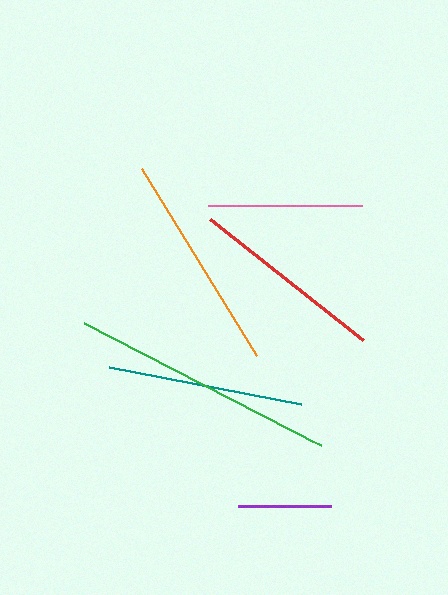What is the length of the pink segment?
The pink segment is approximately 154 pixels long.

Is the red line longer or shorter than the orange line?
The orange line is longer than the red line.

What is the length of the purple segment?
The purple segment is approximately 93 pixels long.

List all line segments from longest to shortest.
From longest to shortest: green, orange, teal, red, pink, purple.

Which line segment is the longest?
The green line is the longest at approximately 266 pixels.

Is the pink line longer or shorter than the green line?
The green line is longer than the pink line.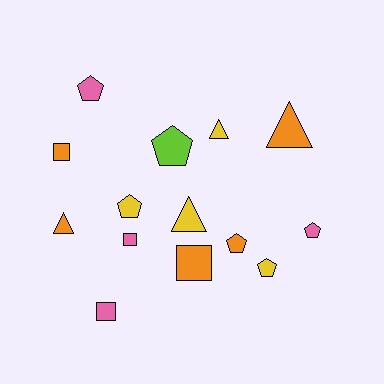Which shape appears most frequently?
Pentagon, with 6 objects.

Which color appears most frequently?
Orange, with 5 objects.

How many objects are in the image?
There are 14 objects.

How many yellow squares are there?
There are no yellow squares.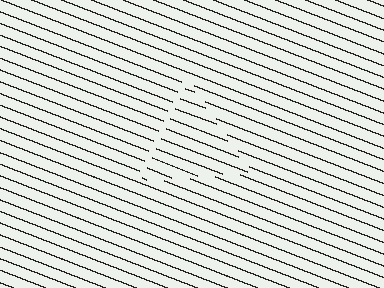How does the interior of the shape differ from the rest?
The interior of the shape contains the same grating, shifted by half a period — the contour is defined by the phase discontinuity where line-ends from the inner and outer gratings abut.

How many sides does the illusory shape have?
3 sides — the line-ends trace a triangle.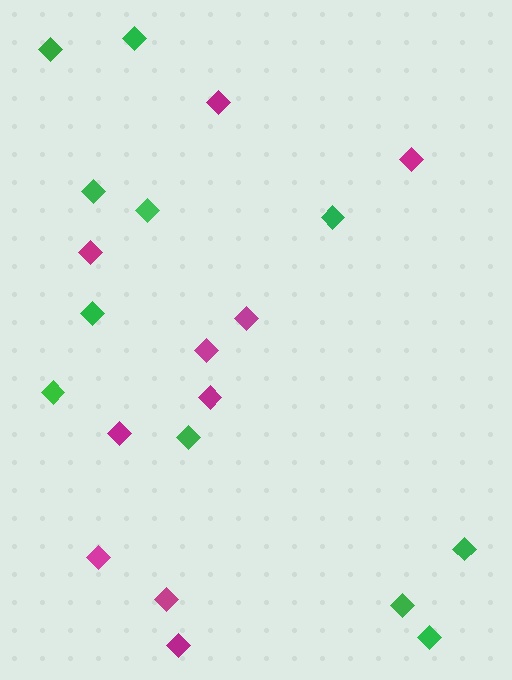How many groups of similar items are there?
There are 2 groups: one group of magenta diamonds (10) and one group of green diamonds (11).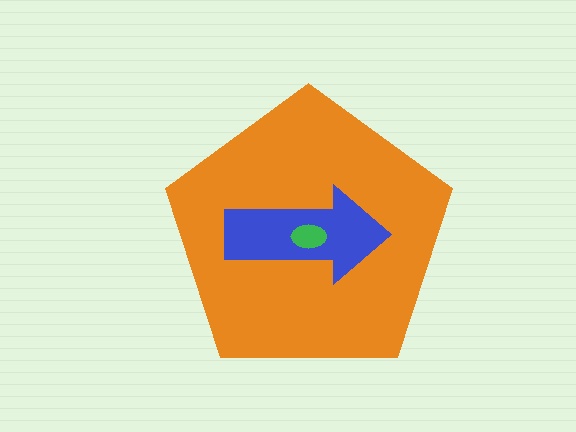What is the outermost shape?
The orange pentagon.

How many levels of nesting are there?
3.